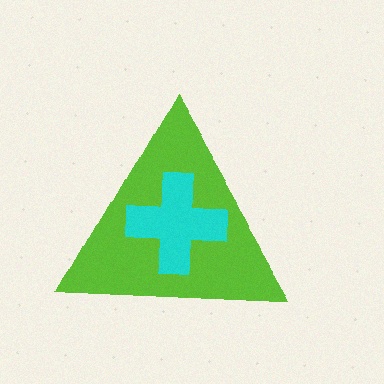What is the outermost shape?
The lime triangle.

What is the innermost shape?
The cyan cross.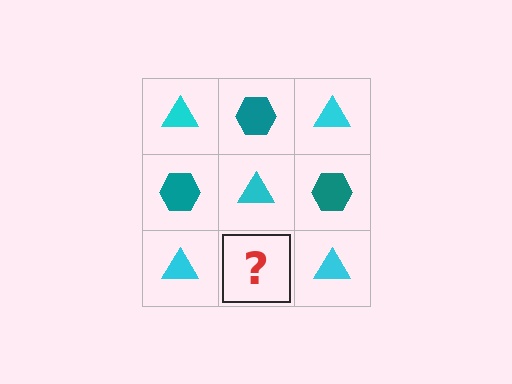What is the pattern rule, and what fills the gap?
The rule is that it alternates cyan triangle and teal hexagon in a checkerboard pattern. The gap should be filled with a teal hexagon.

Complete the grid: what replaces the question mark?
The question mark should be replaced with a teal hexagon.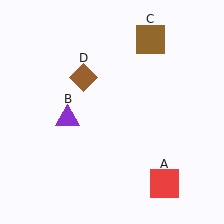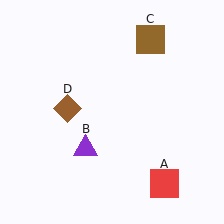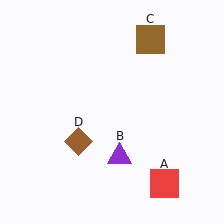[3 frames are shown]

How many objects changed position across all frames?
2 objects changed position: purple triangle (object B), brown diamond (object D).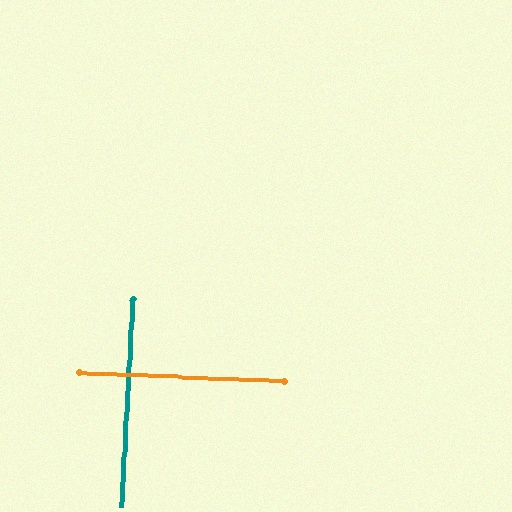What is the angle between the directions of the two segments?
Approximately 89 degrees.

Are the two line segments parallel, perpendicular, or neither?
Perpendicular — they meet at approximately 89°.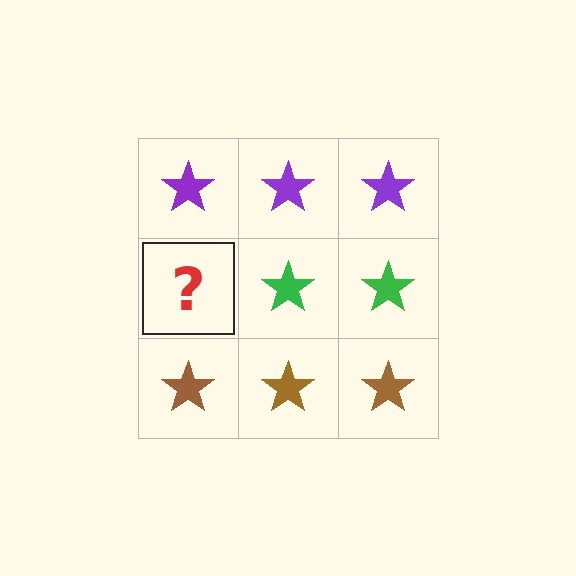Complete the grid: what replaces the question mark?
The question mark should be replaced with a green star.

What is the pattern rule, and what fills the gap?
The rule is that each row has a consistent color. The gap should be filled with a green star.